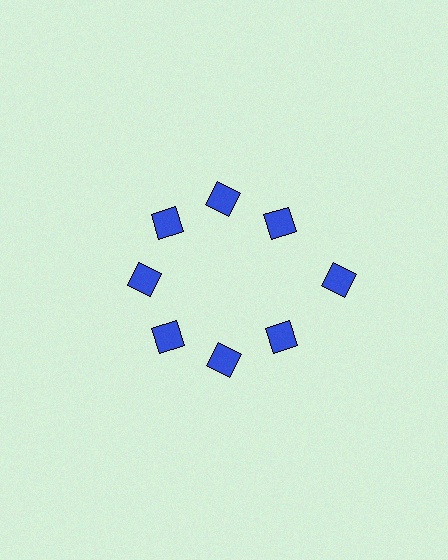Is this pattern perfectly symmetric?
No. The 8 blue diamonds are arranged in a ring, but one element near the 3 o'clock position is pushed outward from the center, breaking the 8-fold rotational symmetry.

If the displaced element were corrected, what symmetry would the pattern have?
It would have 8-fold rotational symmetry — the pattern would map onto itself every 45 degrees.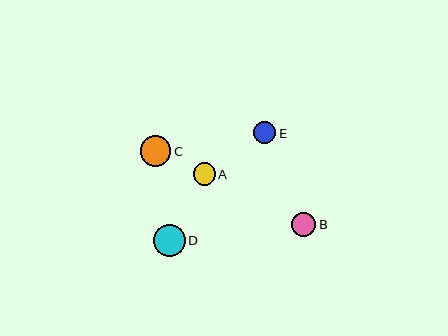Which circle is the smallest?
Circle E is the smallest with a size of approximately 22 pixels.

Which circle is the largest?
Circle D is the largest with a size of approximately 32 pixels.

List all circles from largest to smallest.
From largest to smallest: D, C, B, A, E.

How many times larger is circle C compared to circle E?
Circle C is approximately 1.4 times the size of circle E.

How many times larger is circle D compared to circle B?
Circle D is approximately 1.3 times the size of circle B.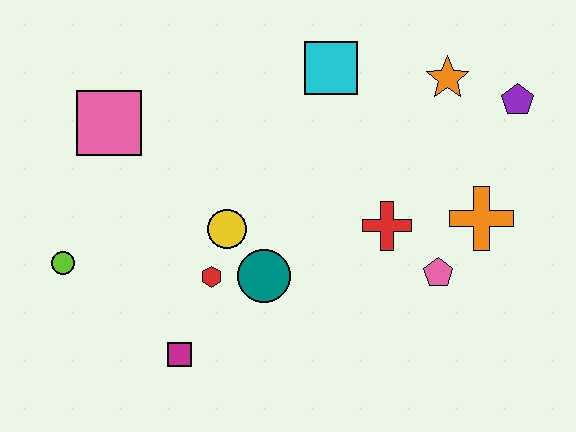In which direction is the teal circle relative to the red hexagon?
The teal circle is to the right of the red hexagon.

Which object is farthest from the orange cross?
The lime circle is farthest from the orange cross.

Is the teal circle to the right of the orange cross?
No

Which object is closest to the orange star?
The purple pentagon is closest to the orange star.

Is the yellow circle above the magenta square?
Yes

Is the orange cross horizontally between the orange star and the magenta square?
No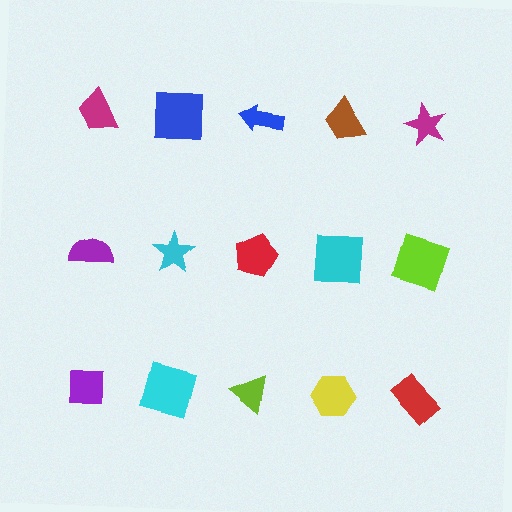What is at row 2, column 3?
A red pentagon.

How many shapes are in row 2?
5 shapes.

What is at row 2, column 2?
A cyan star.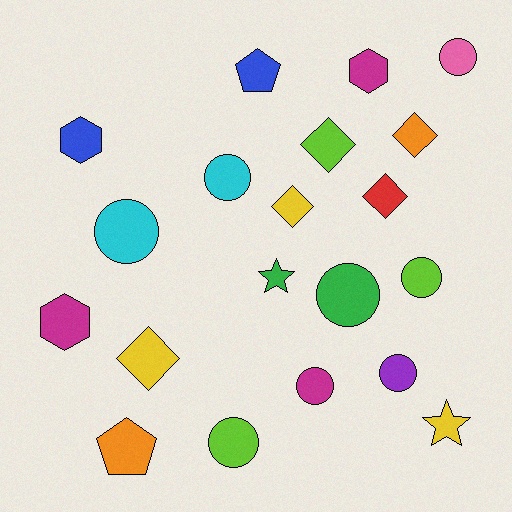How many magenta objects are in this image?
There are 3 magenta objects.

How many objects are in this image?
There are 20 objects.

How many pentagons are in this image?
There are 2 pentagons.